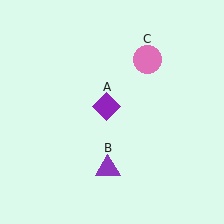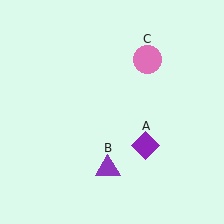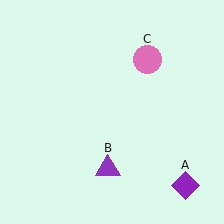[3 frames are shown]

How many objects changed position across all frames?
1 object changed position: purple diamond (object A).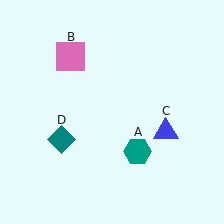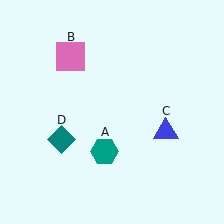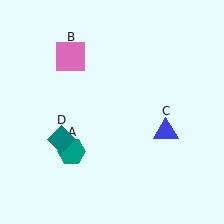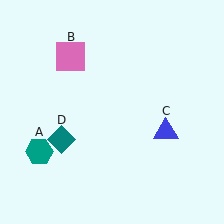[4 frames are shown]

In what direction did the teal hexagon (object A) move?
The teal hexagon (object A) moved left.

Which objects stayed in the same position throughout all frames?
Pink square (object B) and blue triangle (object C) and teal diamond (object D) remained stationary.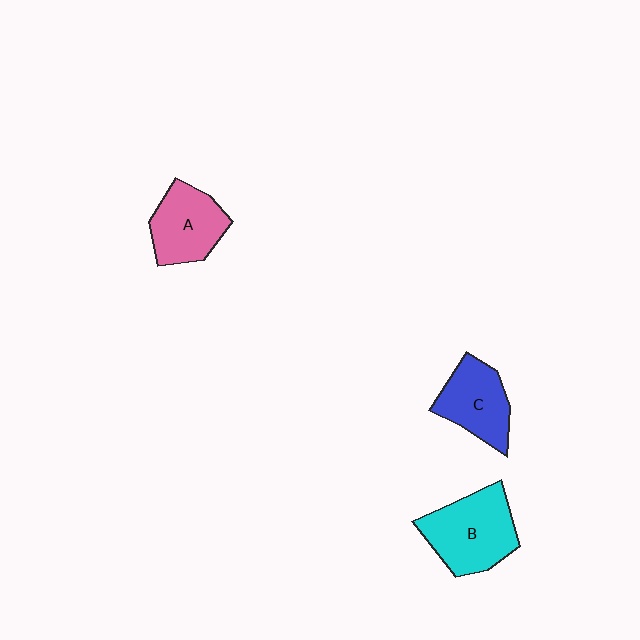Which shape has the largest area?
Shape B (cyan).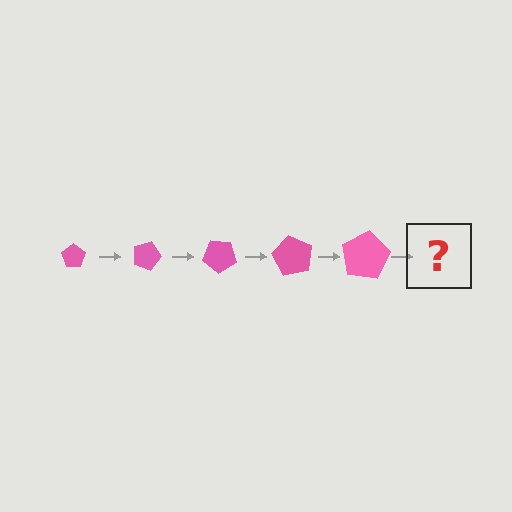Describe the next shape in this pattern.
It should be a pentagon, larger than the previous one and rotated 100 degrees from the start.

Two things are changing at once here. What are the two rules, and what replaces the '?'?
The two rules are that the pentagon grows larger each step and it rotates 20 degrees each step. The '?' should be a pentagon, larger than the previous one and rotated 100 degrees from the start.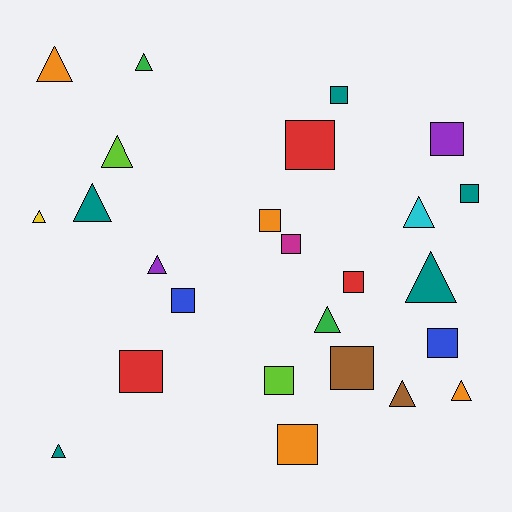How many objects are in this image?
There are 25 objects.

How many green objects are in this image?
There are 2 green objects.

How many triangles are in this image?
There are 12 triangles.